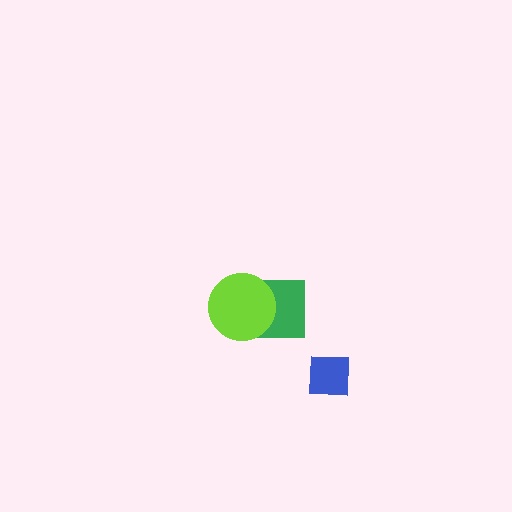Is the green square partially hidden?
Yes, it is partially covered by another shape.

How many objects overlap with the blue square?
0 objects overlap with the blue square.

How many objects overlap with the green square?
1 object overlaps with the green square.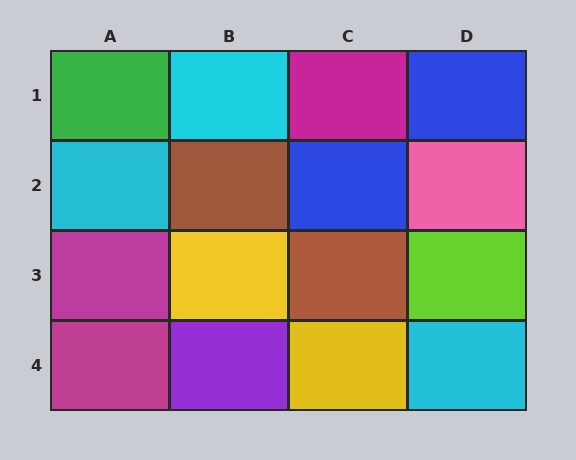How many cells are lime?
1 cell is lime.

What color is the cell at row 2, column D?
Pink.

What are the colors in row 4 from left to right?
Magenta, purple, yellow, cyan.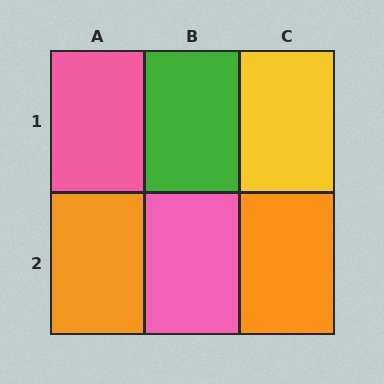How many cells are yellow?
1 cell is yellow.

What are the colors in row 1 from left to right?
Pink, green, yellow.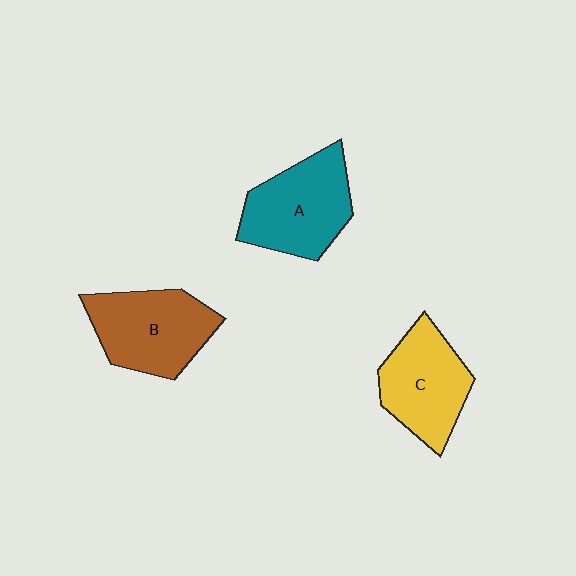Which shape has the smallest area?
Shape C (yellow).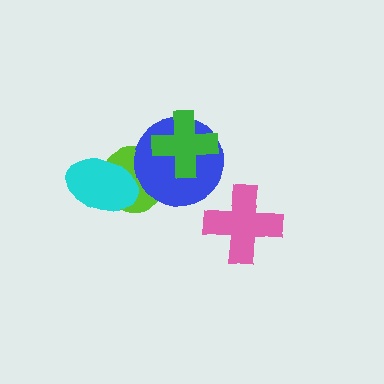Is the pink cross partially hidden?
No, no other shape covers it.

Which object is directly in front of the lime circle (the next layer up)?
The cyan ellipse is directly in front of the lime circle.